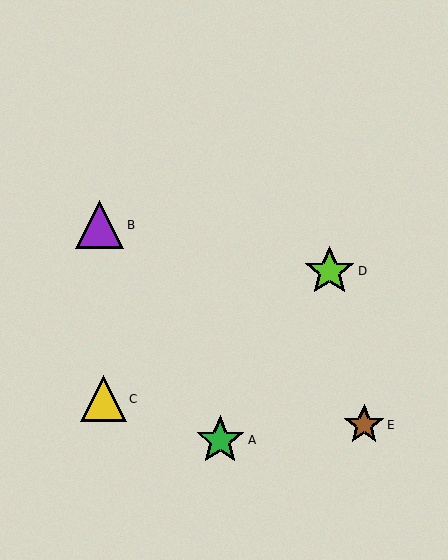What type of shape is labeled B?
Shape B is a purple triangle.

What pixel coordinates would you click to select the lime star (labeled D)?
Click at (330, 271) to select the lime star D.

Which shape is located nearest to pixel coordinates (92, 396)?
The yellow triangle (labeled C) at (103, 399) is nearest to that location.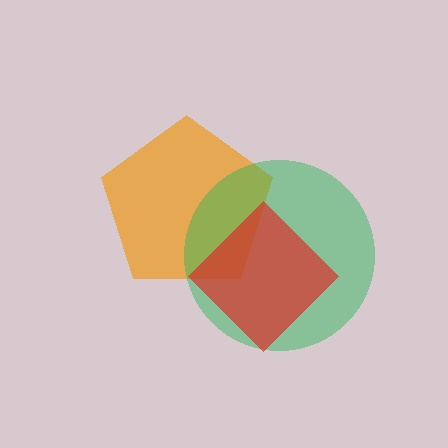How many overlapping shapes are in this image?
There are 3 overlapping shapes in the image.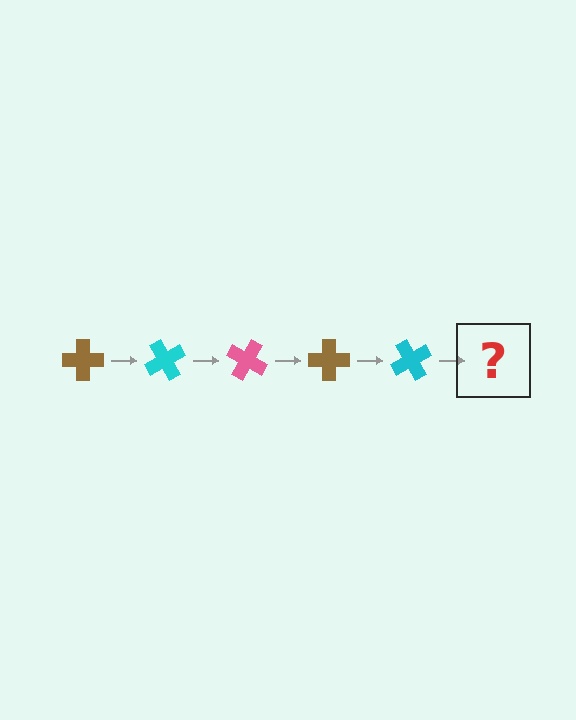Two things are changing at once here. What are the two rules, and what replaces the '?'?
The two rules are that it rotates 60 degrees each step and the color cycles through brown, cyan, and pink. The '?' should be a pink cross, rotated 300 degrees from the start.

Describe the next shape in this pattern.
It should be a pink cross, rotated 300 degrees from the start.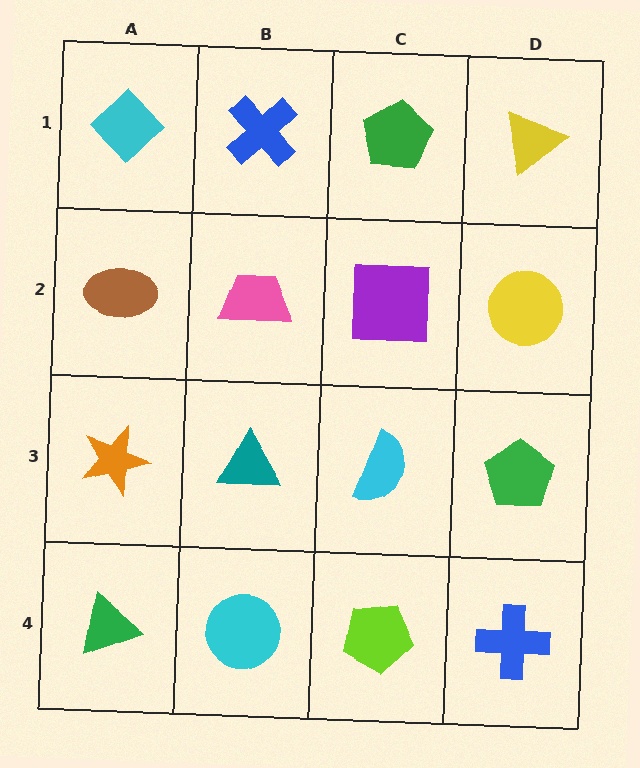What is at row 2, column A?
A brown ellipse.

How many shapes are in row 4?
4 shapes.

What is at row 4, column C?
A lime pentagon.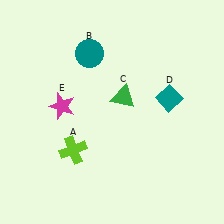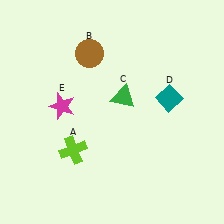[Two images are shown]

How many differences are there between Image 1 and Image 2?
There is 1 difference between the two images.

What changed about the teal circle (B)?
In Image 1, B is teal. In Image 2, it changed to brown.